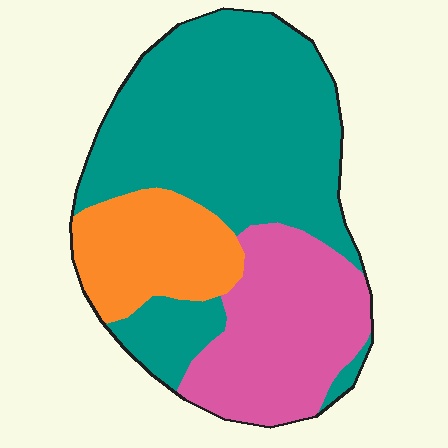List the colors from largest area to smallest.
From largest to smallest: teal, pink, orange.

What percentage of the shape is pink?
Pink takes up about one quarter (1/4) of the shape.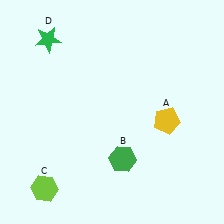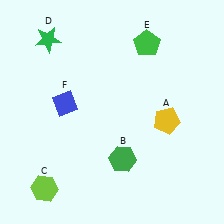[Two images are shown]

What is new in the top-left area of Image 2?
A blue diamond (F) was added in the top-left area of Image 2.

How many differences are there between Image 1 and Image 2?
There are 2 differences between the two images.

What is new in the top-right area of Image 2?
A green pentagon (E) was added in the top-right area of Image 2.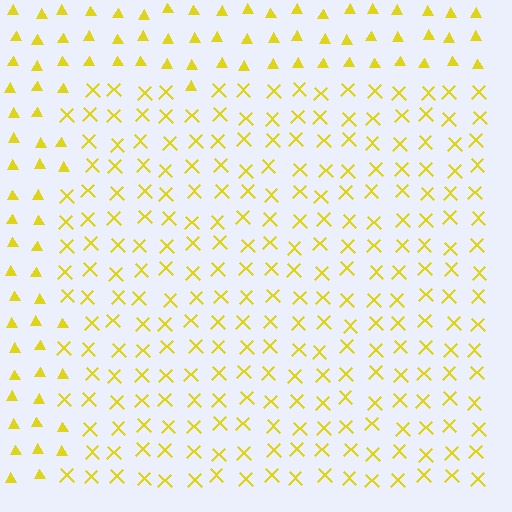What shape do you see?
I see a rectangle.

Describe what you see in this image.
The image is filled with small yellow elements arranged in a uniform grid. A rectangle-shaped region contains X marks, while the surrounding area contains triangles. The boundary is defined purely by the change in element shape.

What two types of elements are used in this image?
The image uses X marks inside the rectangle region and triangles outside it.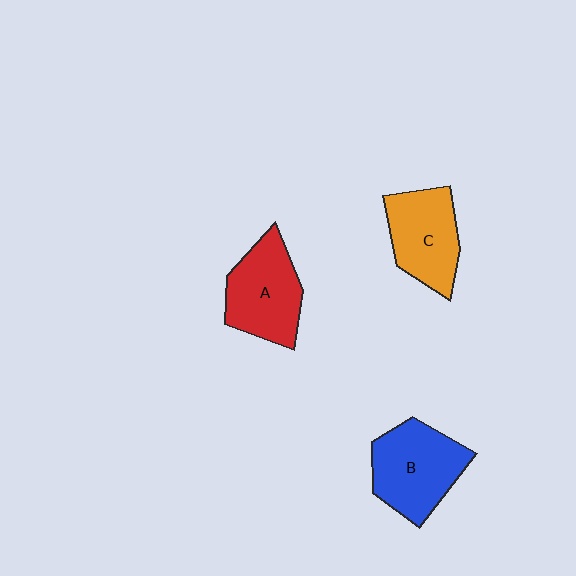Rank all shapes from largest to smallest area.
From largest to smallest: B (blue), A (red), C (orange).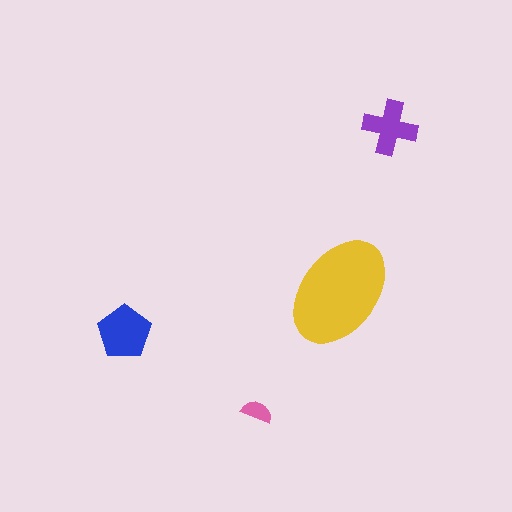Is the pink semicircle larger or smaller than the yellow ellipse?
Smaller.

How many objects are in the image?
There are 4 objects in the image.